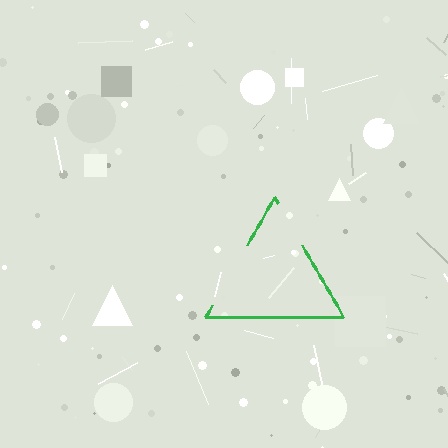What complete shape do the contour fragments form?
The contour fragments form a triangle.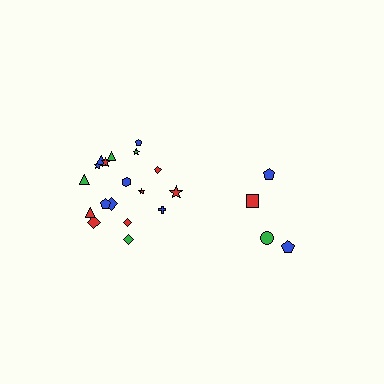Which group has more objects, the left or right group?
The left group.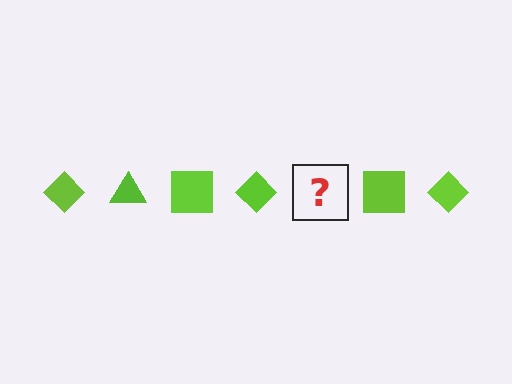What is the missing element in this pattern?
The missing element is a lime triangle.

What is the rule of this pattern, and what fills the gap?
The rule is that the pattern cycles through diamond, triangle, square shapes in lime. The gap should be filled with a lime triangle.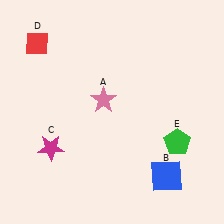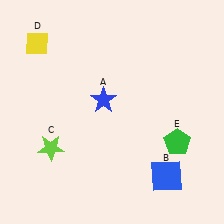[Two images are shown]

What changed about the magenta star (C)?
In Image 1, C is magenta. In Image 2, it changed to lime.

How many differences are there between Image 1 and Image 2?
There are 3 differences between the two images.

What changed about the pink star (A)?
In Image 1, A is pink. In Image 2, it changed to blue.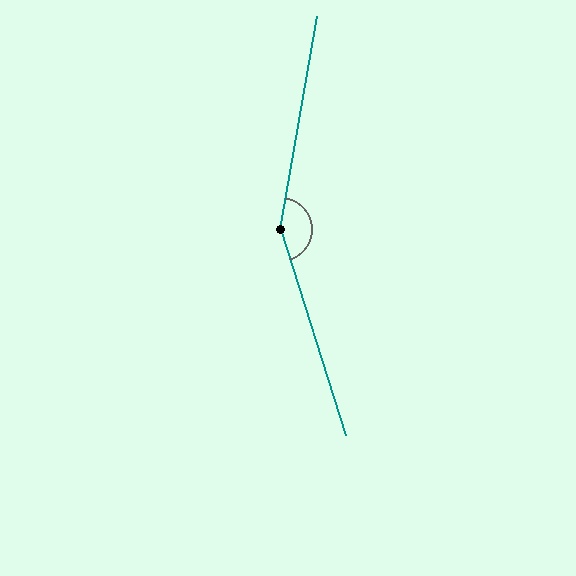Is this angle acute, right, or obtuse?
It is obtuse.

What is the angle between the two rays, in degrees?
Approximately 153 degrees.